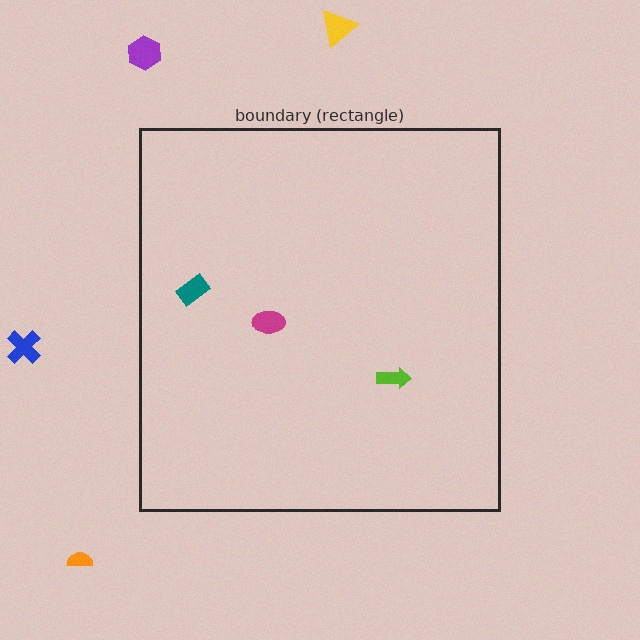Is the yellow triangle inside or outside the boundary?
Outside.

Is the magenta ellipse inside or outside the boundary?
Inside.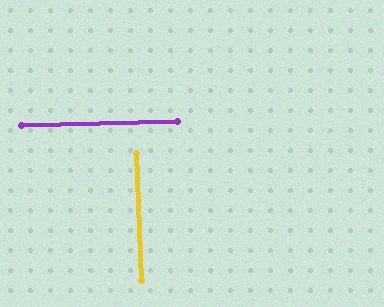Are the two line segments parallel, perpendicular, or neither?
Perpendicular — they meet at approximately 90°.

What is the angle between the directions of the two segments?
Approximately 90 degrees.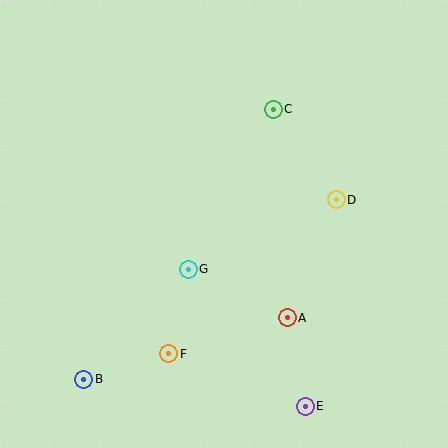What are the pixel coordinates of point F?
Point F is at (169, 354).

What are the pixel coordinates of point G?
Point G is at (188, 269).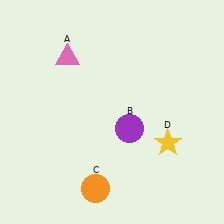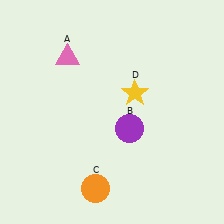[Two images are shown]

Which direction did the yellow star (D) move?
The yellow star (D) moved up.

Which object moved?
The yellow star (D) moved up.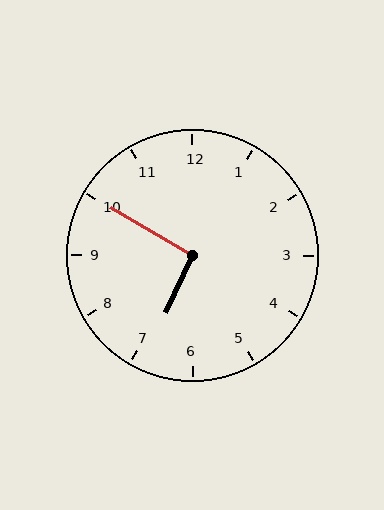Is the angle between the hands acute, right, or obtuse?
It is right.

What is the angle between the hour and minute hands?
Approximately 95 degrees.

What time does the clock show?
6:50.